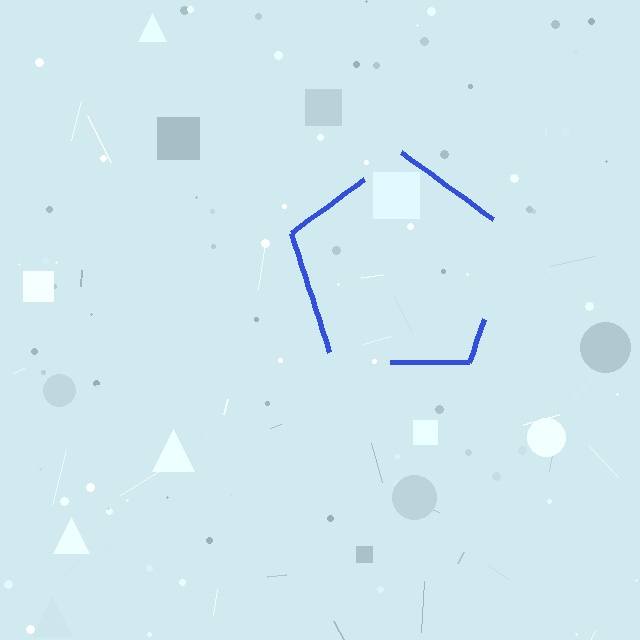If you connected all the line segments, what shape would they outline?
They would outline a pentagon.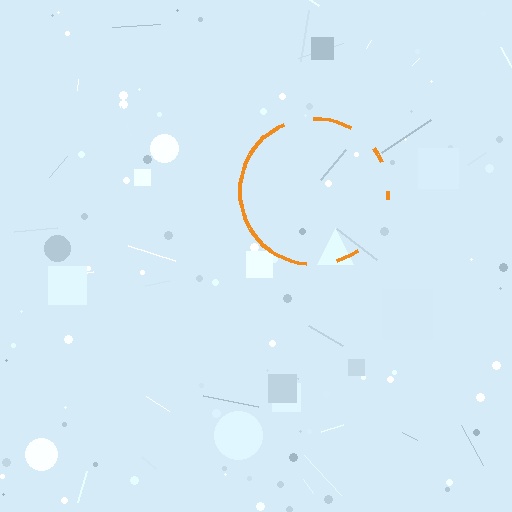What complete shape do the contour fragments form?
The contour fragments form a circle.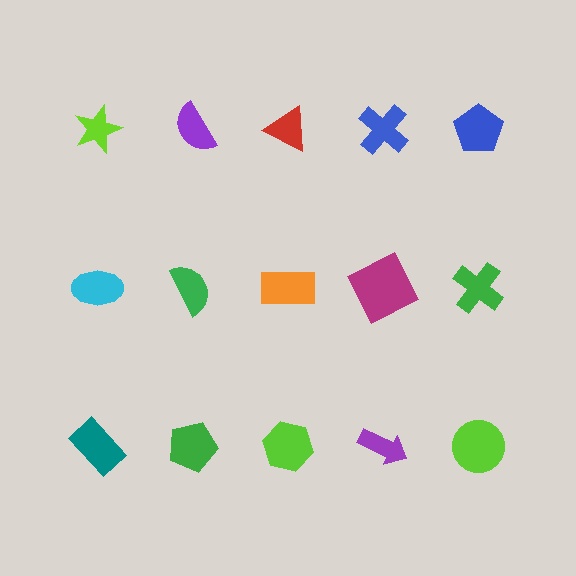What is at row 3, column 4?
A purple arrow.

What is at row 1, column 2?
A purple semicircle.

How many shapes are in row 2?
5 shapes.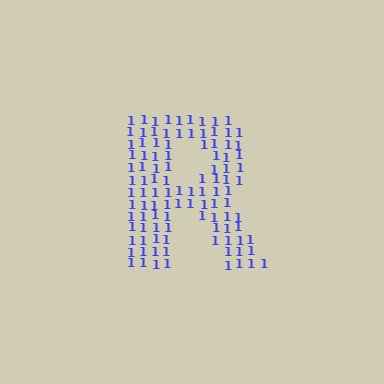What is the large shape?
The large shape is the letter R.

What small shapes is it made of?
It is made of small digit 1's.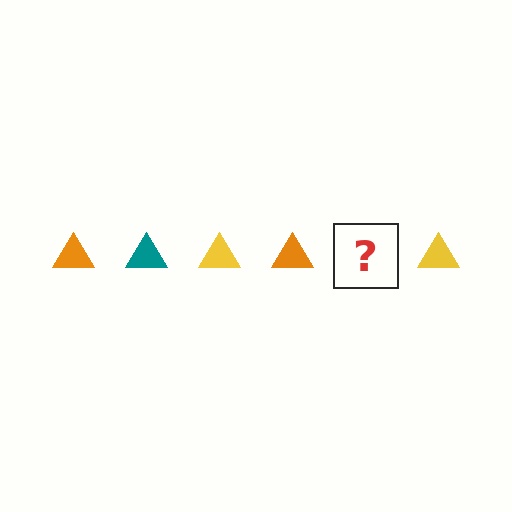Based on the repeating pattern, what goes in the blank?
The blank should be a teal triangle.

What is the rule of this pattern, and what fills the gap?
The rule is that the pattern cycles through orange, teal, yellow triangles. The gap should be filled with a teal triangle.